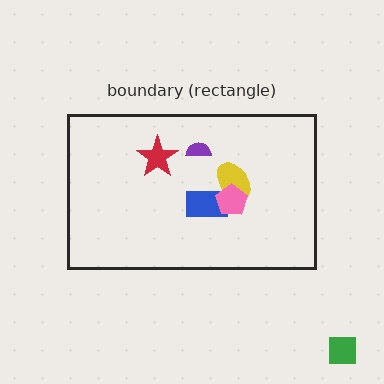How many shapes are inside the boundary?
5 inside, 1 outside.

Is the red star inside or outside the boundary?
Inside.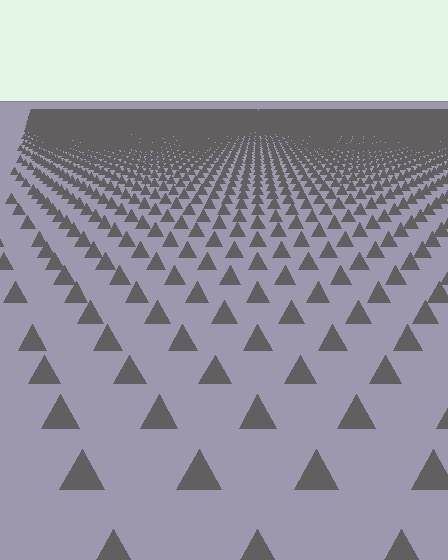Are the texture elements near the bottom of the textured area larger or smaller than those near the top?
Larger. Near the bottom, elements are closer to the viewer and appear at a bigger on-screen size.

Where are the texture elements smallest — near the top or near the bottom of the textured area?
Near the top.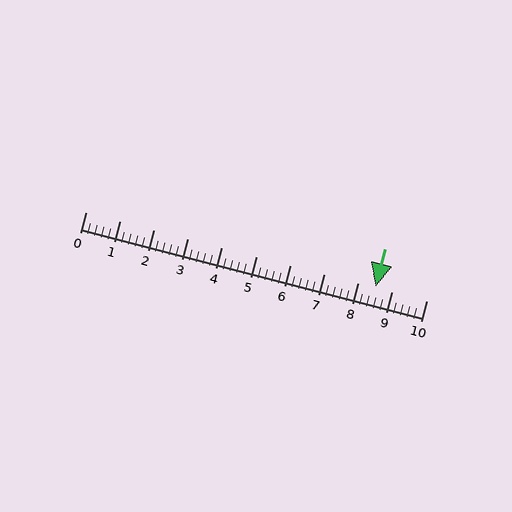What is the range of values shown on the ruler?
The ruler shows values from 0 to 10.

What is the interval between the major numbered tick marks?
The major tick marks are spaced 1 units apart.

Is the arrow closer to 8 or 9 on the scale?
The arrow is closer to 9.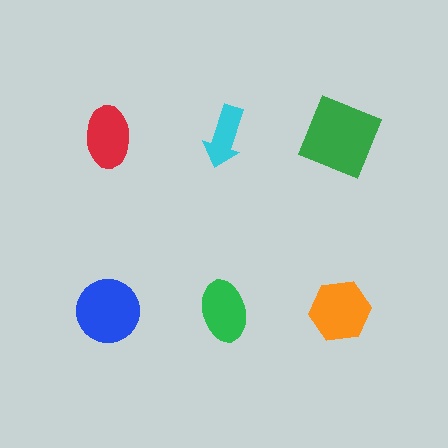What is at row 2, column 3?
An orange hexagon.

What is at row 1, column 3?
A green square.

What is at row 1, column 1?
A red ellipse.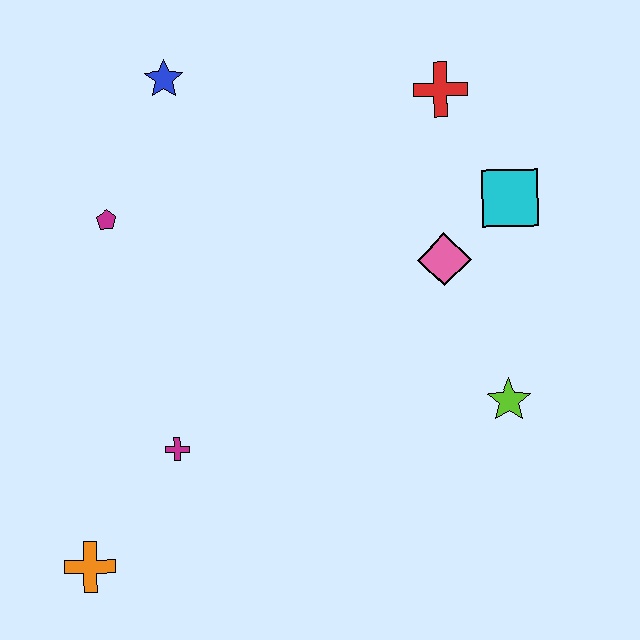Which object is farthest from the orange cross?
The red cross is farthest from the orange cross.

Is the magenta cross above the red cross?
No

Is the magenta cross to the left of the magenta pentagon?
No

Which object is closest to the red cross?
The cyan square is closest to the red cross.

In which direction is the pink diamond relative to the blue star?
The pink diamond is to the right of the blue star.